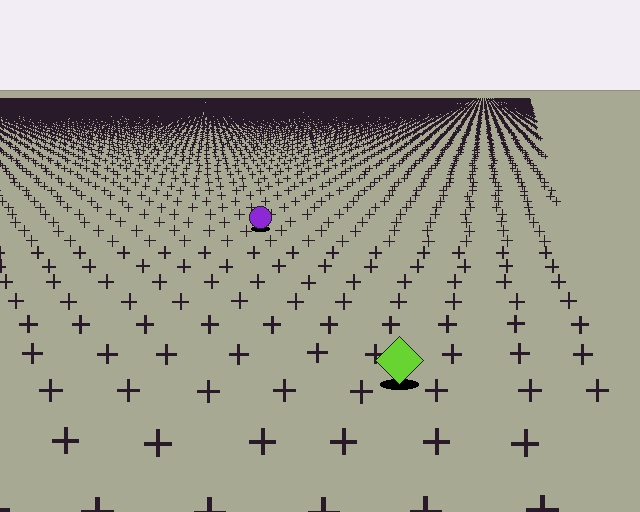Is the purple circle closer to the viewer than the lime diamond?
No. The lime diamond is closer — you can tell from the texture gradient: the ground texture is coarser near it.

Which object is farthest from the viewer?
The purple circle is farthest from the viewer. It appears smaller and the ground texture around it is denser.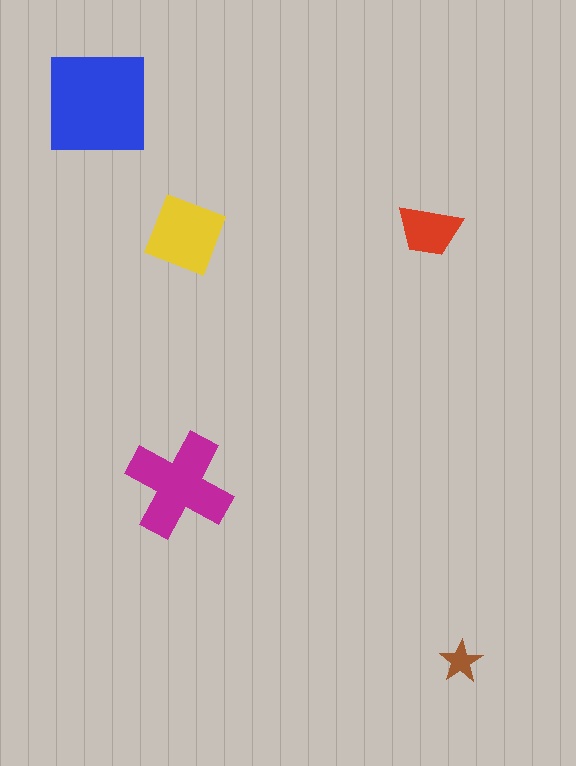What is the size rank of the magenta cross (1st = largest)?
2nd.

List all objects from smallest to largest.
The brown star, the red trapezoid, the yellow diamond, the magenta cross, the blue square.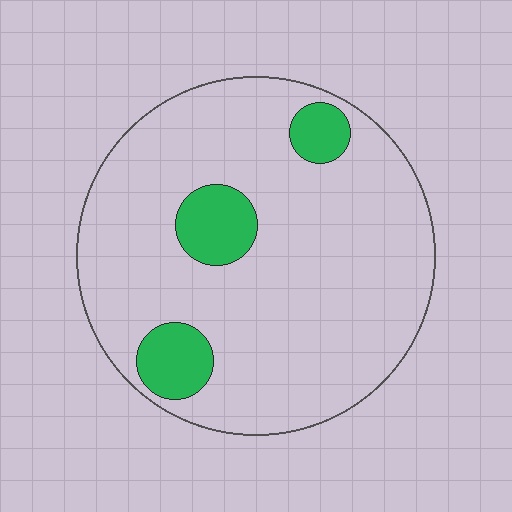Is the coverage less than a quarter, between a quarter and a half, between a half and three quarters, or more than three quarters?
Less than a quarter.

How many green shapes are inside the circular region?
3.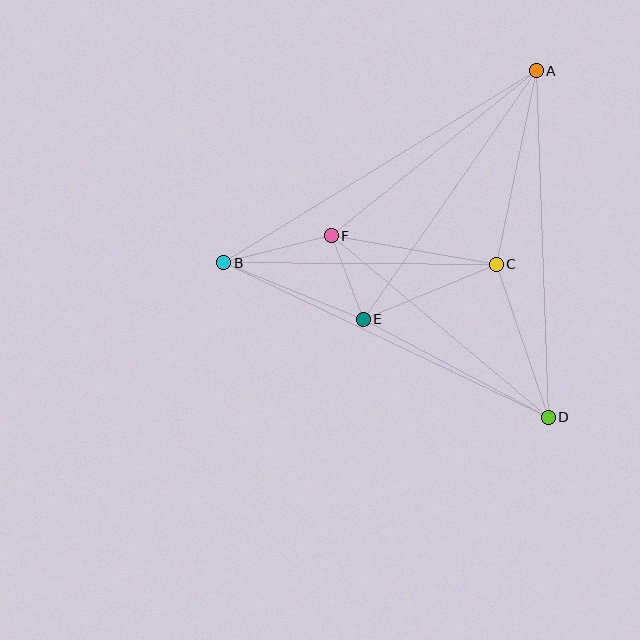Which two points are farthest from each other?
Points A and B are farthest from each other.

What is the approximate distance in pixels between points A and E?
The distance between A and E is approximately 302 pixels.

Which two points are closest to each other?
Points E and F are closest to each other.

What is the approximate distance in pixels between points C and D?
The distance between C and D is approximately 162 pixels.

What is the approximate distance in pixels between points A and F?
The distance between A and F is approximately 263 pixels.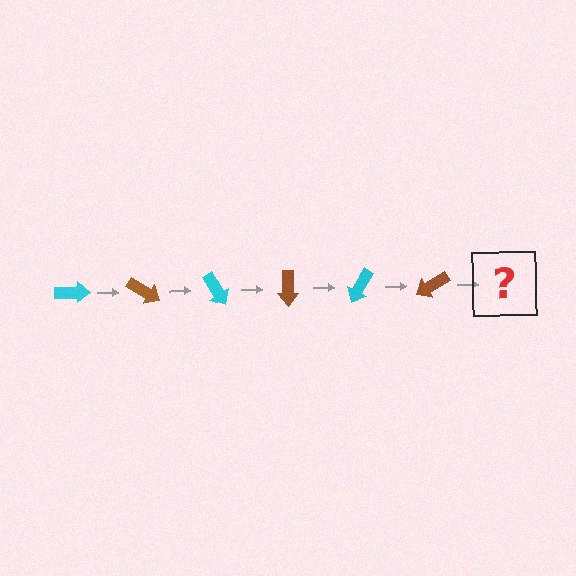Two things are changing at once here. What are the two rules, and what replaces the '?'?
The two rules are that it rotates 30 degrees each step and the color cycles through cyan and brown. The '?' should be a cyan arrow, rotated 180 degrees from the start.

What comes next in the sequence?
The next element should be a cyan arrow, rotated 180 degrees from the start.